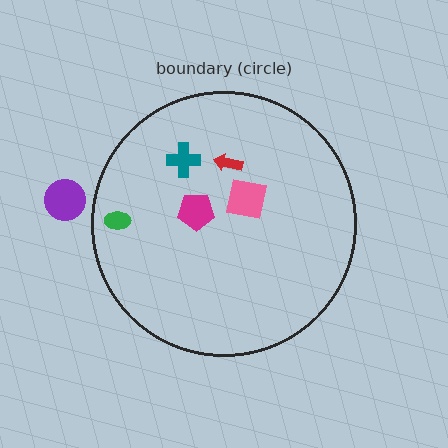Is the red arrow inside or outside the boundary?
Inside.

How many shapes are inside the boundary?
5 inside, 1 outside.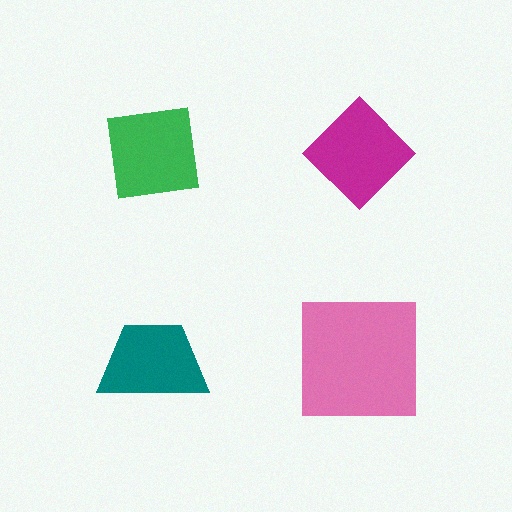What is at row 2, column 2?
A pink square.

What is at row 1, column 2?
A magenta diamond.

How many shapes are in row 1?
2 shapes.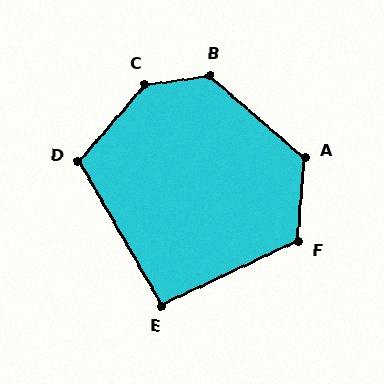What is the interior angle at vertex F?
Approximately 119 degrees (obtuse).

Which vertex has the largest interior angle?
C, at approximately 138 degrees.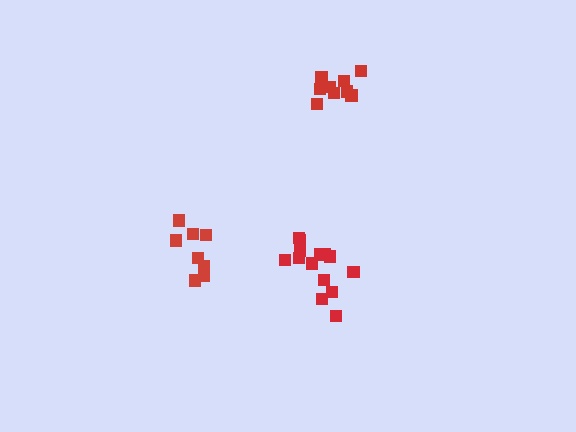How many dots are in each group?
Group 1: 10 dots, Group 2: 14 dots, Group 3: 8 dots (32 total).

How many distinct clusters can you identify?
There are 3 distinct clusters.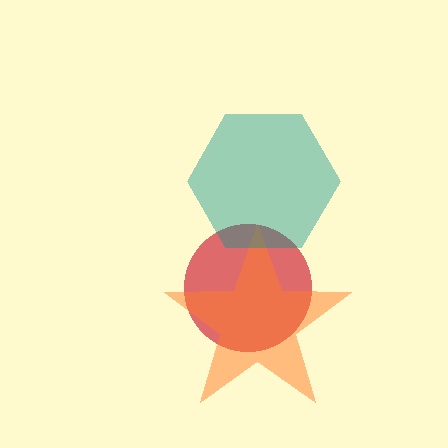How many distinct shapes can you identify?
There are 3 distinct shapes: a red circle, an orange star, a teal hexagon.